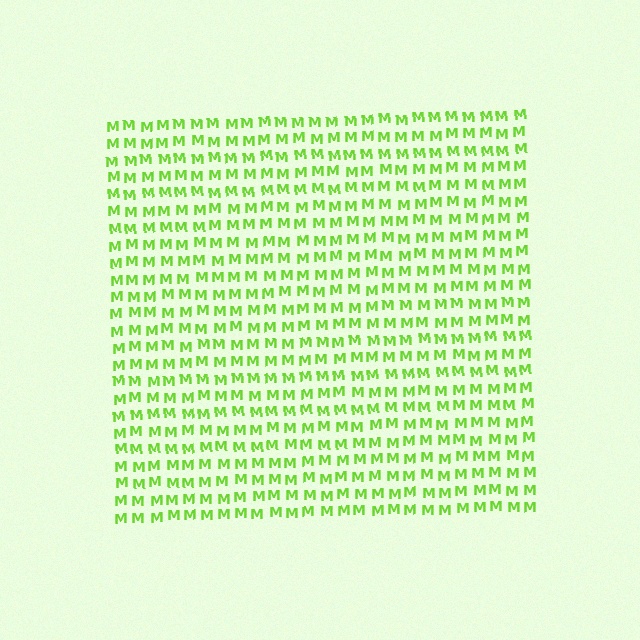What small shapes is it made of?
It is made of small letter M's.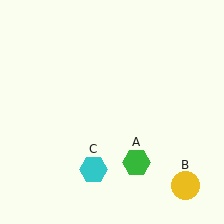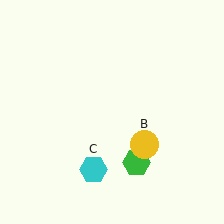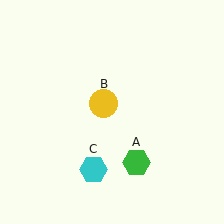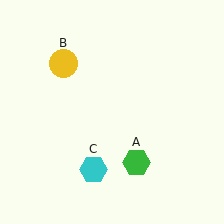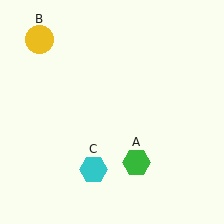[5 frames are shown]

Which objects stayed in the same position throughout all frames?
Green hexagon (object A) and cyan hexagon (object C) remained stationary.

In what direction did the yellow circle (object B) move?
The yellow circle (object B) moved up and to the left.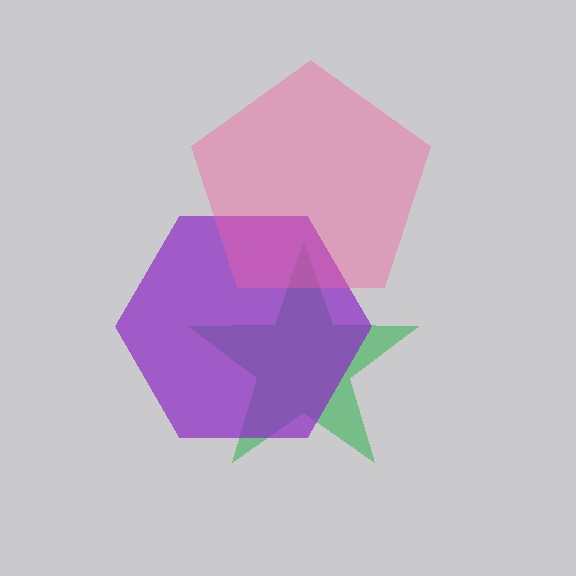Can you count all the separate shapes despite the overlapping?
Yes, there are 3 separate shapes.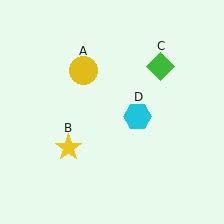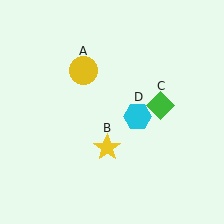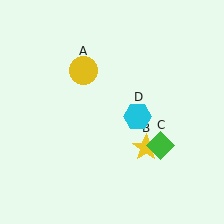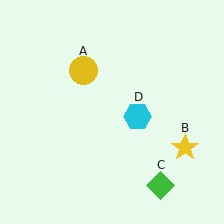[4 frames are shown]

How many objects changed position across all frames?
2 objects changed position: yellow star (object B), green diamond (object C).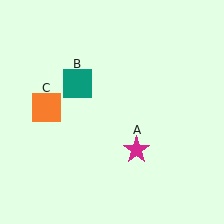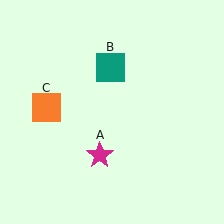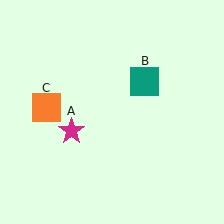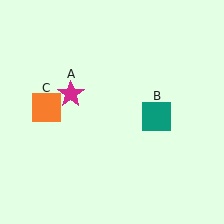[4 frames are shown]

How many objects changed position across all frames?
2 objects changed position: magenta star (object A), teal square (object B).